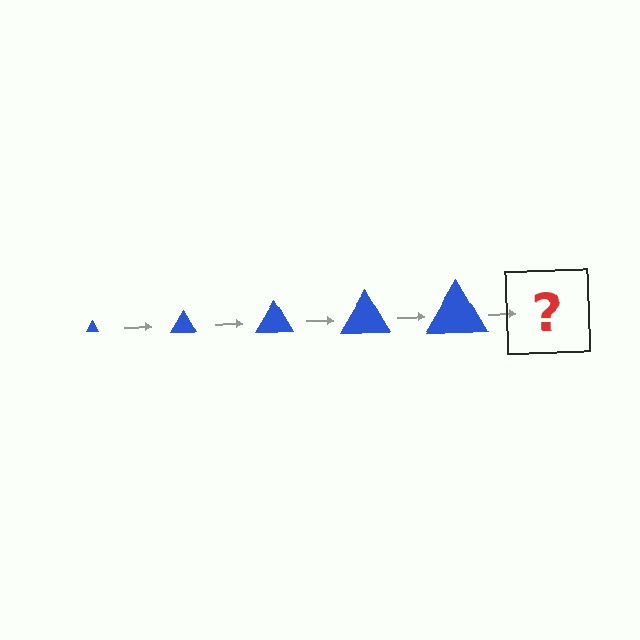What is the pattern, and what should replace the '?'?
The pattern is that the triangle gets progressively larger each step. The '?' should be a blue triangle, larger than the previous one.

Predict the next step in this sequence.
The next step is a blue triangle, larger than the previous one.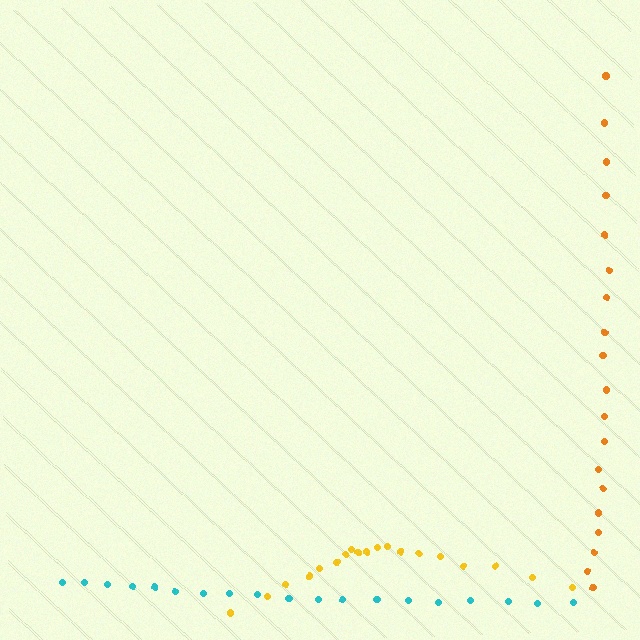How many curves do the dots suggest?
There are 3 distinct paths.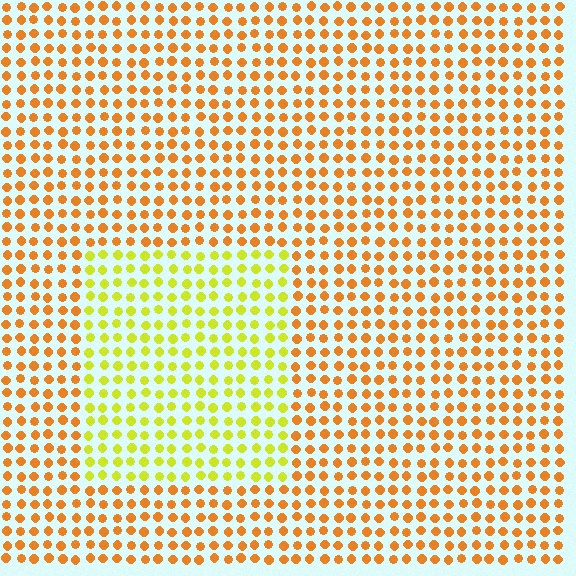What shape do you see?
I see a rectangle.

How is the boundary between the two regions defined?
The boundary is defined purely by a slight shift in hue (about 40 degrees). Spacing, size, and orientation are identical on both sides.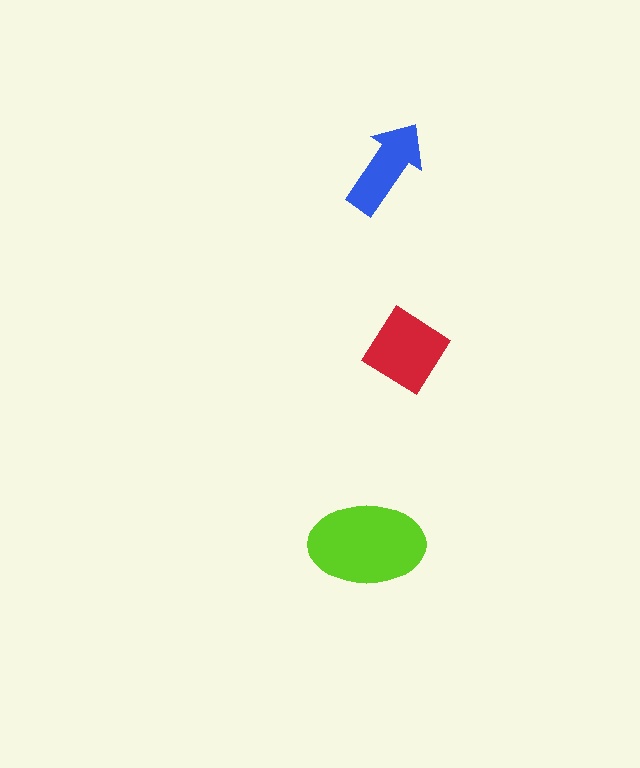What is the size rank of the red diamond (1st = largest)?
2nd.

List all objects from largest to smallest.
The lime ellipse, the red diamond, the blue arrow.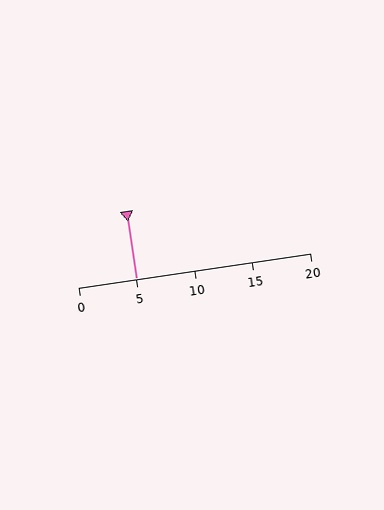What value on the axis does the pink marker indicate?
The marker indicates approximately 5.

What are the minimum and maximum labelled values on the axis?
The axis runs from 0 to 20.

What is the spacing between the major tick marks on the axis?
The major ticks are spaced 5 apart.